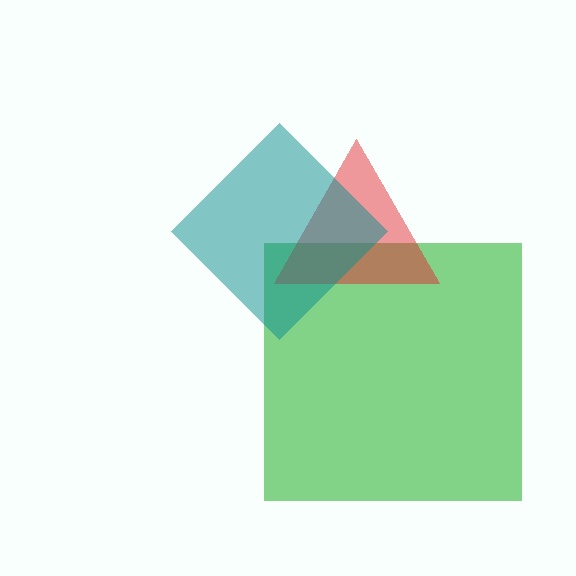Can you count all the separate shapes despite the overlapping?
Yes, there are 3 separate shapes.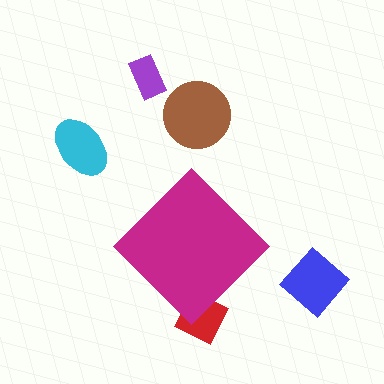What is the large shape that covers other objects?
A magenta diamond.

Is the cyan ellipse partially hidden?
No, the cyan ellipse is fully visible.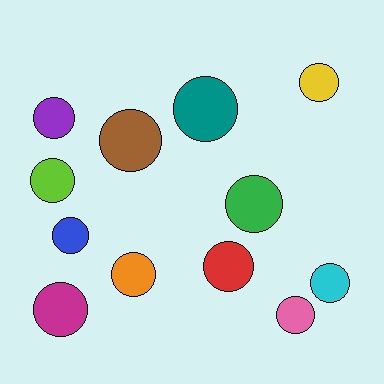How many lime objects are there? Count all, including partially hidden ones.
There is 1 lime object.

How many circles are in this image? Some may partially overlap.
There are 12 circles.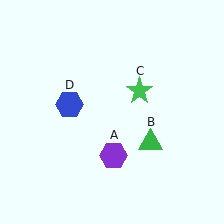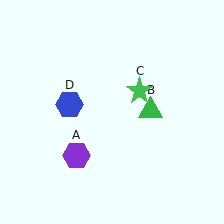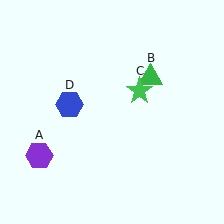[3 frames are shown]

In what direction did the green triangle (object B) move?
The green triangle (object B) moved up.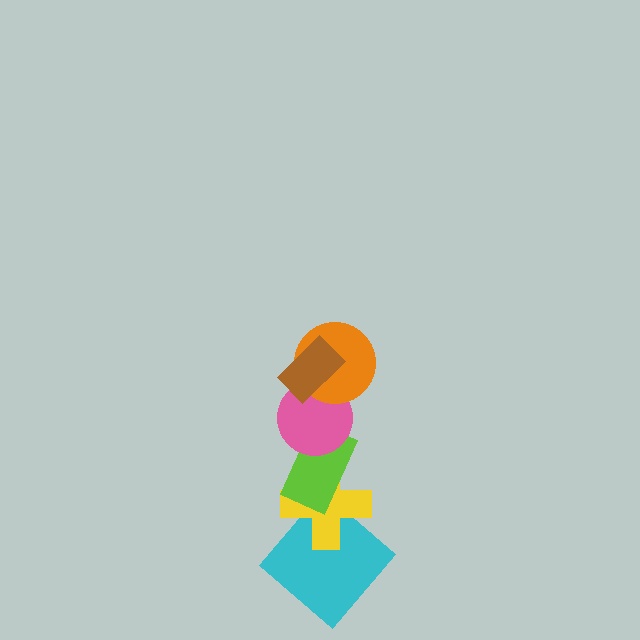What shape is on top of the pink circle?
The orange circle is on top of the pink circle.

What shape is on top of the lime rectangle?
The pink circle is on top of the lime rectangle.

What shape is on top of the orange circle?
The brown rectangle is on top of the orange circle.